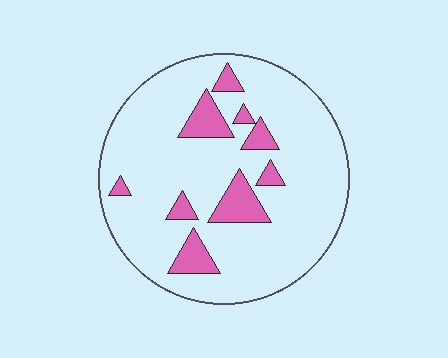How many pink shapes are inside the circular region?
9.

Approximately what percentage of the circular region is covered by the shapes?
Approximately 15%.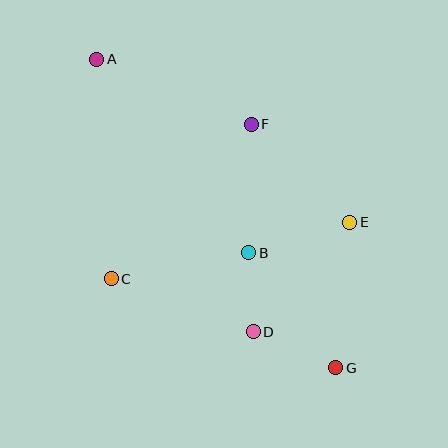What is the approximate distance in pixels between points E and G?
The distance between E and G is approximately 146 pixels.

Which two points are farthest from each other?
Points A and G are farthest from each other.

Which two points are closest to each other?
Points B and D are closest to each other.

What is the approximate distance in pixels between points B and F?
The distance between B and F is approximately 129 pixels.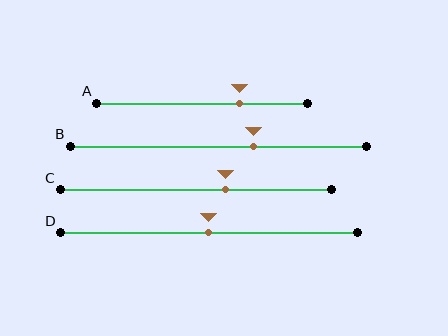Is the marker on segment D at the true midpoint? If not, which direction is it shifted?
Yes, the marker on segment D is at the true midpoint.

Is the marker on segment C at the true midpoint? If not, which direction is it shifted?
No, the marker on segment C is shifted to the right by about 11% of the segment length.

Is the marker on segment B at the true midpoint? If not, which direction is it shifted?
No, the marker on segment B is shifted to the right by about 12% of the segment length.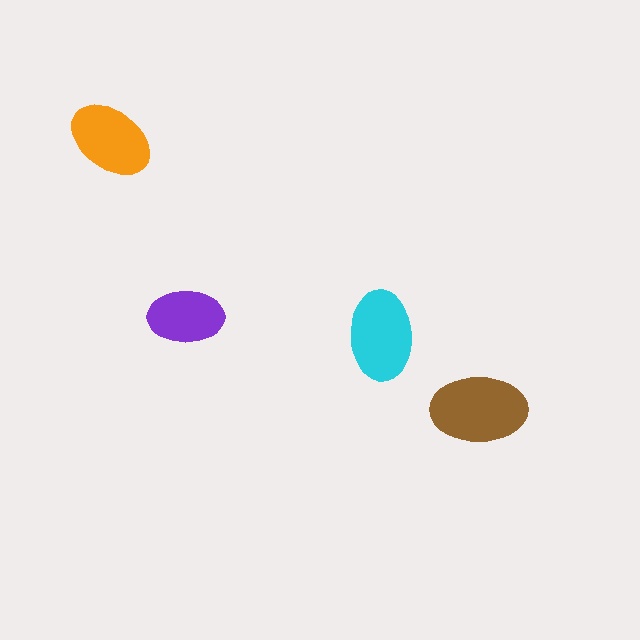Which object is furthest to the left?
The orange ellipse is leftmost.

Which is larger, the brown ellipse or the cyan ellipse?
The brown one.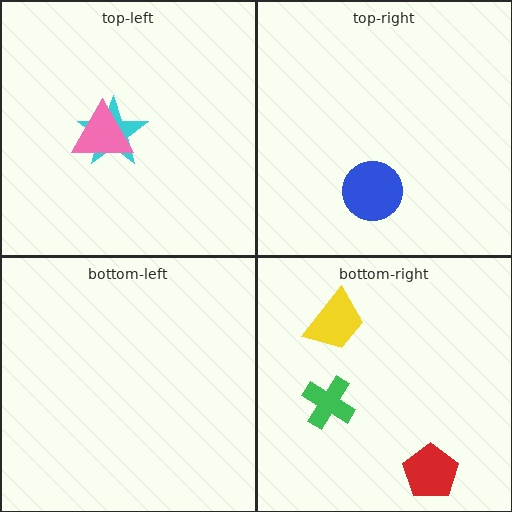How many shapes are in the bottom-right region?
3.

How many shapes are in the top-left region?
2.